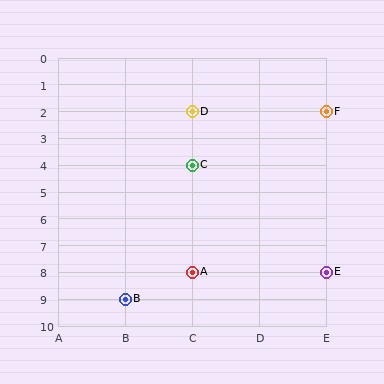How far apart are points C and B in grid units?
Points C and B are 1 column and 5 rows apart (about 5.1 grid units diagonally).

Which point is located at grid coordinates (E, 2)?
Point F is at (E, 2).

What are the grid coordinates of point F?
Point F is at grid coordinates (E, 2).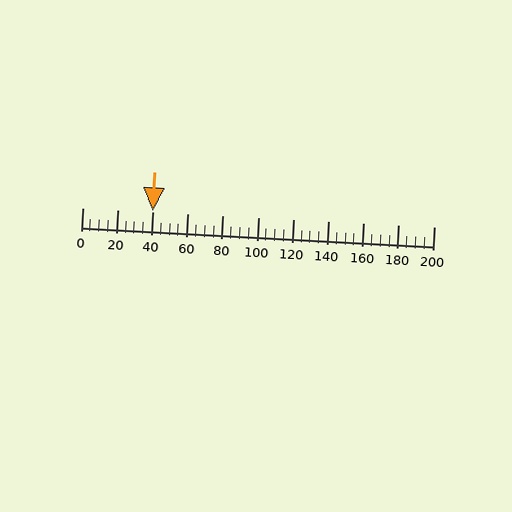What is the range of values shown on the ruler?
The ruler shows values from 0 to 200.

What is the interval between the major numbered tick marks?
The major tick marks are spaced 20 units apart.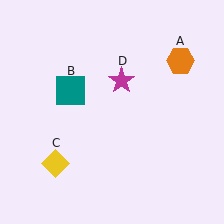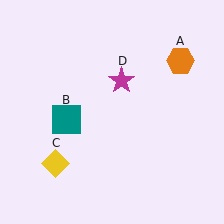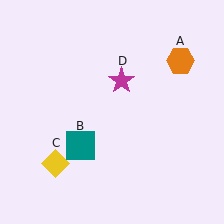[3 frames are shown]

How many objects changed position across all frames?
1 object changed position: teal square (object B).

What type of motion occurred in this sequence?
The teal square (object B) rotated counterclockwise around the center of the scene.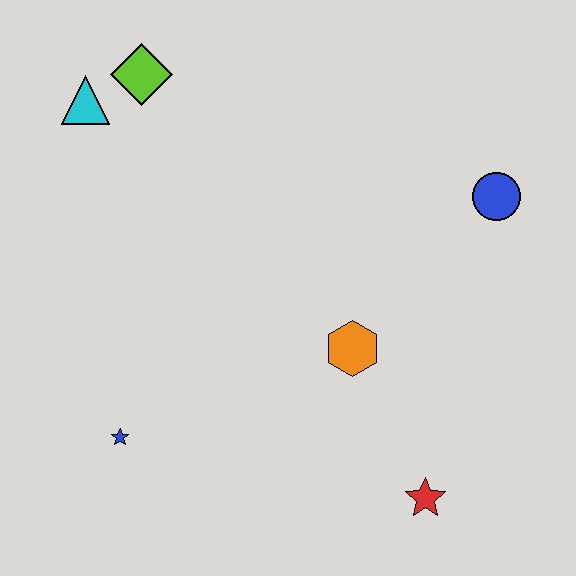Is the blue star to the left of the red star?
Yes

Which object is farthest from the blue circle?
The blue star is farthest from the blue circle.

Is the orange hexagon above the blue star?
Yes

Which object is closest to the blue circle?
The orange hexagon is closest to the blue circle.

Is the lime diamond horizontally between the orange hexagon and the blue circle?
No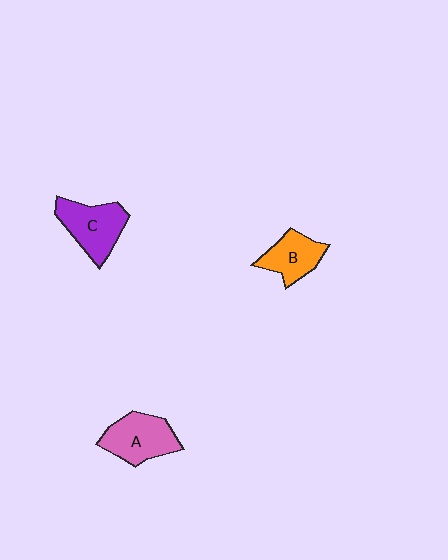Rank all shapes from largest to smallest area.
From largest to smallest: C (purple), A (pink), B (orange).